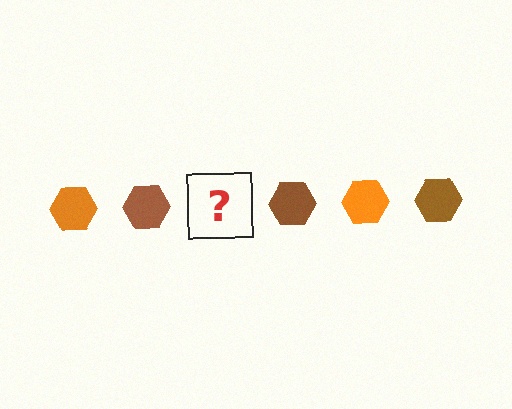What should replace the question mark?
The question mark should be replaced with an orange hexagon.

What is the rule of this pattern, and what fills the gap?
The rule is that the pattern cycles through orange, brown hexagons. The gap should be filled with an orange hexagon.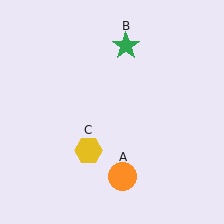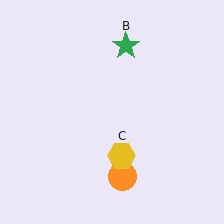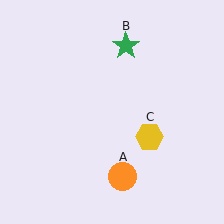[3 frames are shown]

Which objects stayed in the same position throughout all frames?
Orange circle (object A) and green star (object B) remained stationary.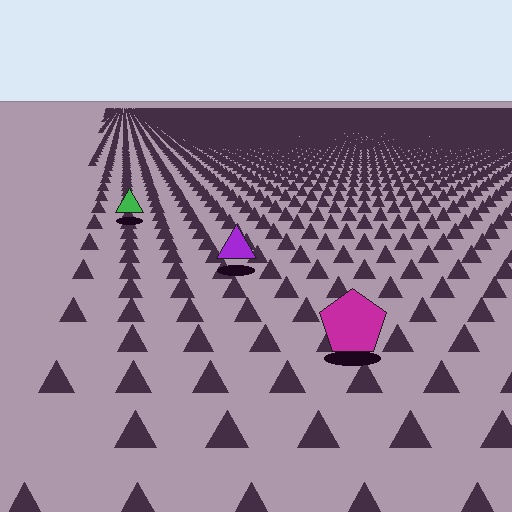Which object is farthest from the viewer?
The green triangle is farthest from the viewer. It appears smaller and the ground texture around it is denser.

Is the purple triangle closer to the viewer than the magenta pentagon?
No. The magenta pentagon is closer — you can tell from the texture gradient: the ground texture is coarser near it.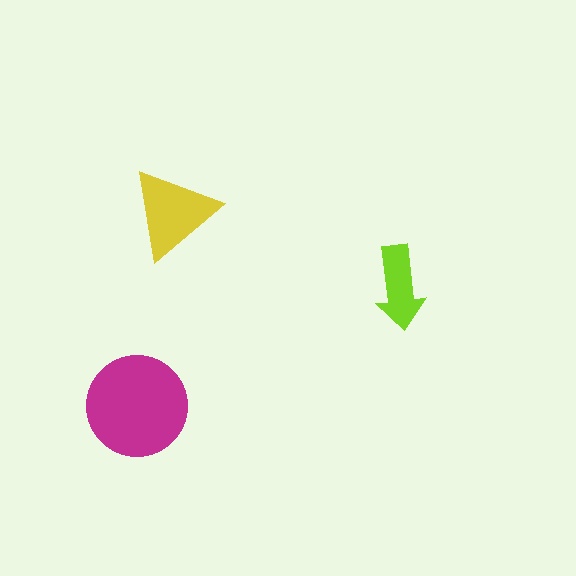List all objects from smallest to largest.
The lime arrow, the yellow triangle, the magenta circle.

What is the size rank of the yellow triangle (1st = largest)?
2nd.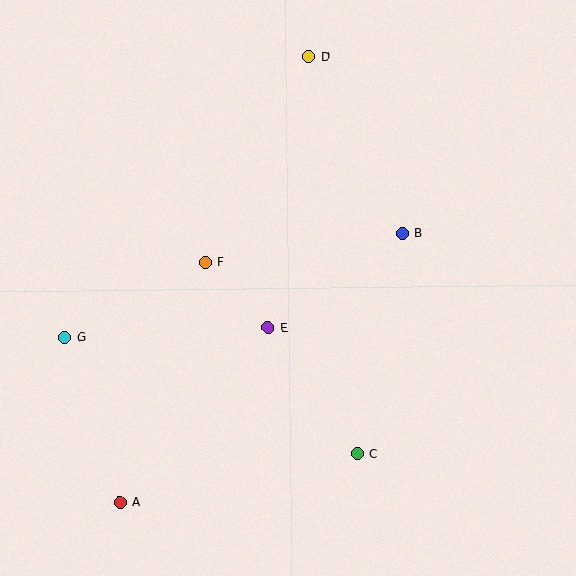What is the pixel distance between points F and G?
The distance between F and G is 159 pixels.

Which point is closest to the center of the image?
Point E at (268, 328) is closest to the center.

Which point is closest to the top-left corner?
Point D is closest to the top-left corner.